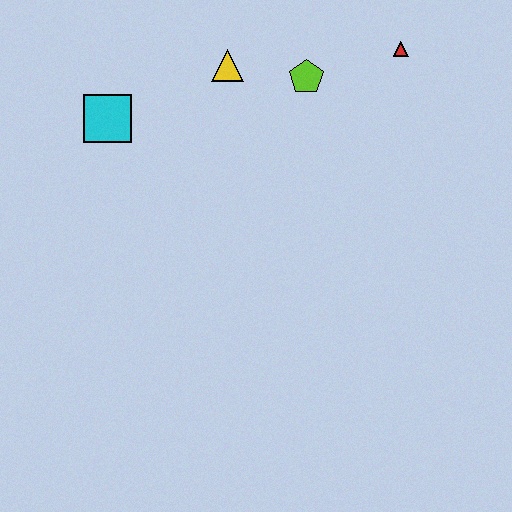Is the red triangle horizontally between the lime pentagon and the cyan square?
No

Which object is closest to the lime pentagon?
The yellow triangle is closest to the lime pentagon.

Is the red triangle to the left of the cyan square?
No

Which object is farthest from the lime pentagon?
The cyan square is farthest from the lime pentagon.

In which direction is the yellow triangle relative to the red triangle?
The yellow triangle is to the left of the red triangle.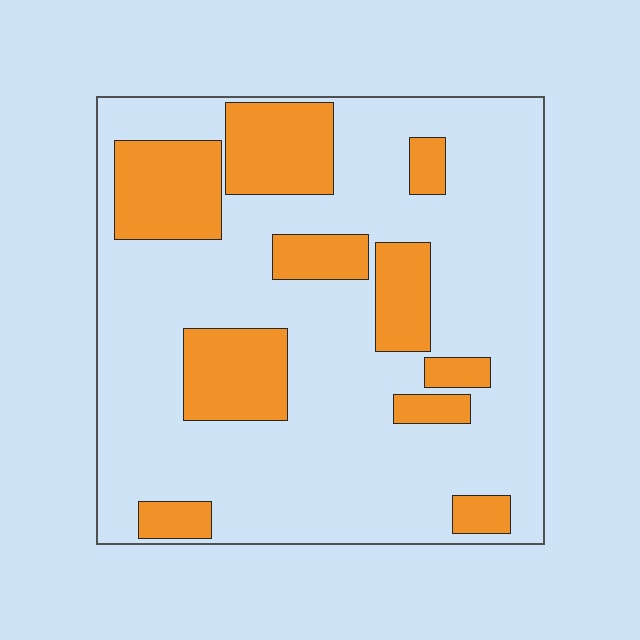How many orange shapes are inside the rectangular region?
10.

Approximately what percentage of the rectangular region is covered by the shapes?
Approximately 25%.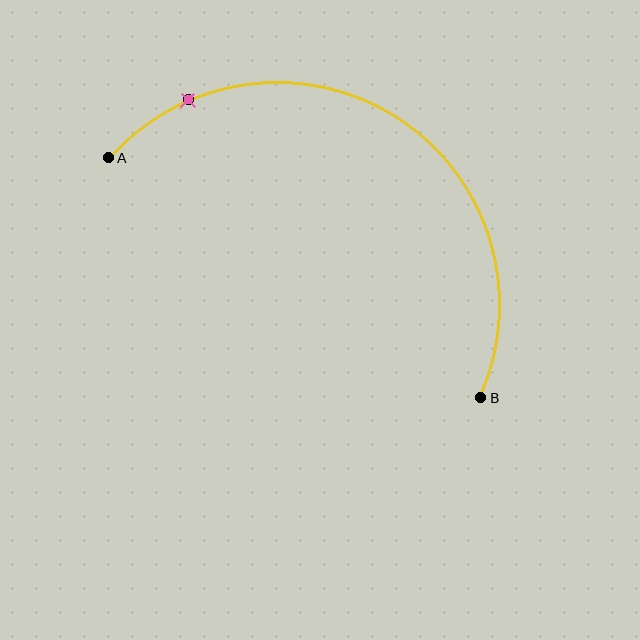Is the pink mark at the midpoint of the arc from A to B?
No. The pink mark lies on the arc but is closer to endpoint A. The arc midpoint would be at the point on the curve equidistant along the arc from both A and B.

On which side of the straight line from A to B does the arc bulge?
The arc bulges above the straight line connecting A and B.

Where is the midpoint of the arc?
The arc midpoint is the point on the curve farthest from the straight line joining A and B. It sits above that line.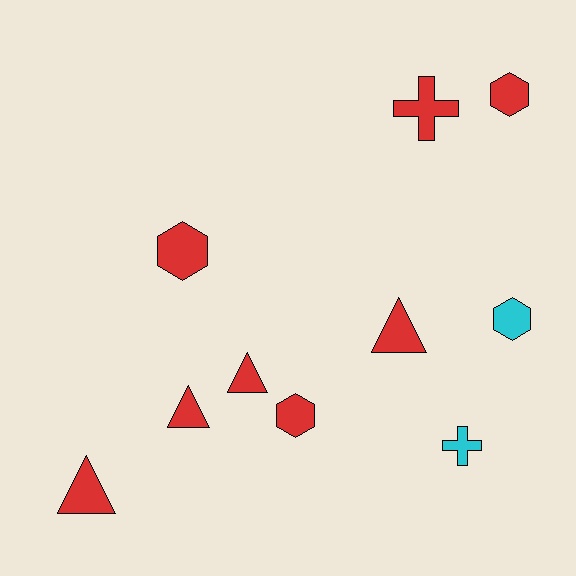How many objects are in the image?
There are 10 objects.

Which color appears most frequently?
Red, with 8 objects.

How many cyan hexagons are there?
There is 1 cyan hexagon.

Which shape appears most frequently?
Triangle, with 4 objects.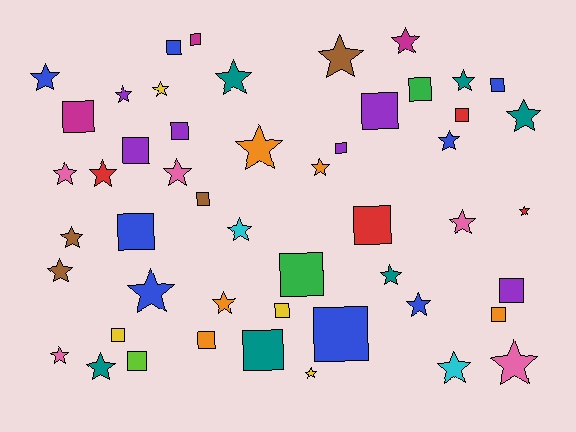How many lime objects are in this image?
There is 1 lime object.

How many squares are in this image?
There are 22 squares.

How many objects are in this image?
There are 50 objects.